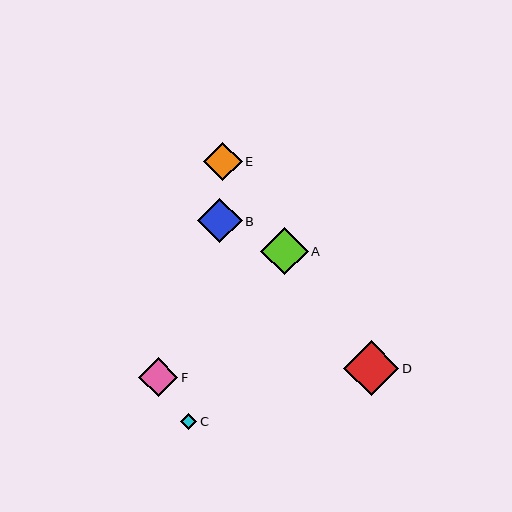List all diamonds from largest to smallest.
From largest to smallest: D, A, B, F, E, C.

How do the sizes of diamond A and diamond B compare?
Diamond A and diamond B are approximately the same size.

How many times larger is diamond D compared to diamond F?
Diamond D is approximately 1.4 times the size of diamond F.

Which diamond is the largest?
Diamond D is the largest with a size of approximately 55 pixels.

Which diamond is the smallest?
Diamond C is the smallest with a size of approximately 16 pixels.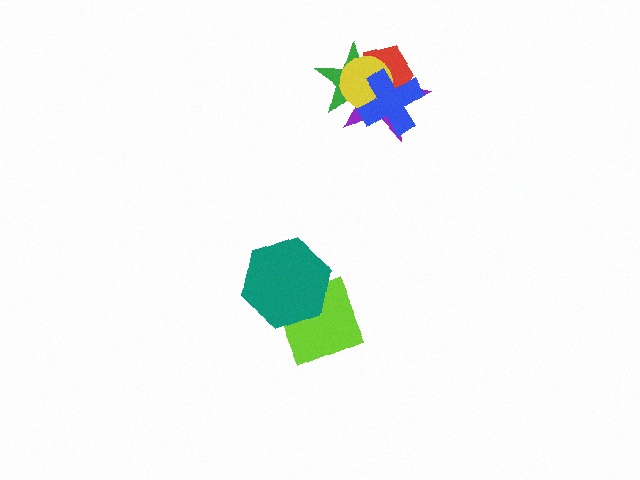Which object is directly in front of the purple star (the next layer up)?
The red pentagon is directly in front of the purple star.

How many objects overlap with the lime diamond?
1 object overlaps with the lime diamond.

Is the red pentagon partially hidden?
Yes, it is partially covered by another shape.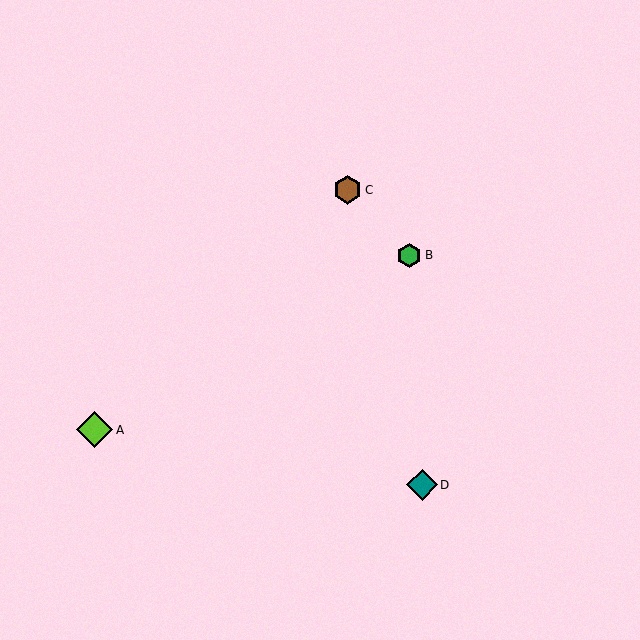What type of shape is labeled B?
Shape B is a green hexagon.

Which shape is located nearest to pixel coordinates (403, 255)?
The green hexagon (labeled B) at (409, 255) is nearest to that location.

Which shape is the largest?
The lime diamond (labeled A) is the largest.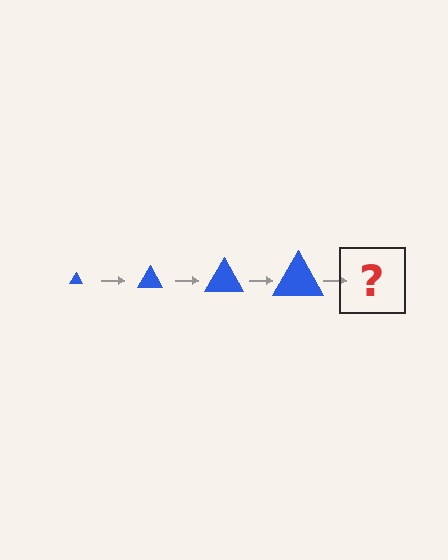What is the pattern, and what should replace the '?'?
The pattern is that the triangle gets progressively larger each step. The '?' should be a blue triangle, larger than the previous one.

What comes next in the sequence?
The next element should be a blue triangle, larger than the previous one.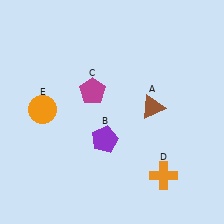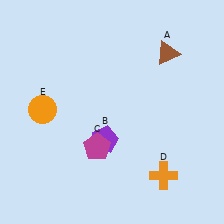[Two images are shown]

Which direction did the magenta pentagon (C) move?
The magenta pentagon (C) moved down.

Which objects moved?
The objects that moved are: the brown triangle (A), the magenta pentagon (C).